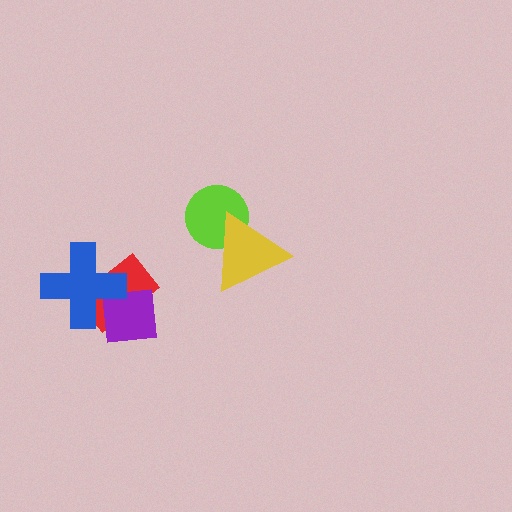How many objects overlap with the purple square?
2 objects overlap with the purple square.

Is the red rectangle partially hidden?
Yes, it is partially covered by another shape.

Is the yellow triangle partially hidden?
No, no other shape covers it.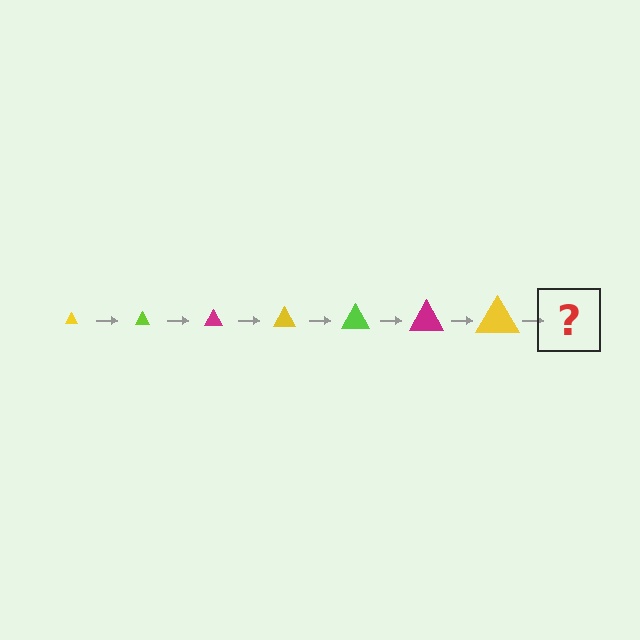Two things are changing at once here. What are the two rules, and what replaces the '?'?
The two rules are that the triangle grows larger each step and the color cycles through yellow, lime, and magenta. The '?' should be a lime triangle, larger than the previous one.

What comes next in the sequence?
The next element should be a lime triangle, larger than the previous one.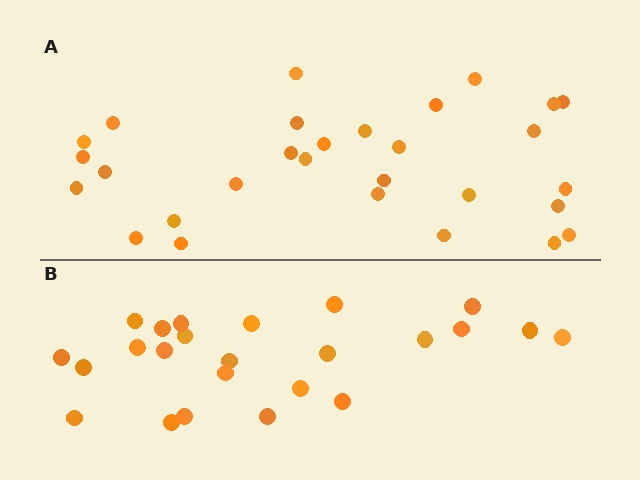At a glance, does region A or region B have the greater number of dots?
Region A (the top region) has more dots.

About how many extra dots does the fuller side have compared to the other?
Region A has about 5 more dots than region B.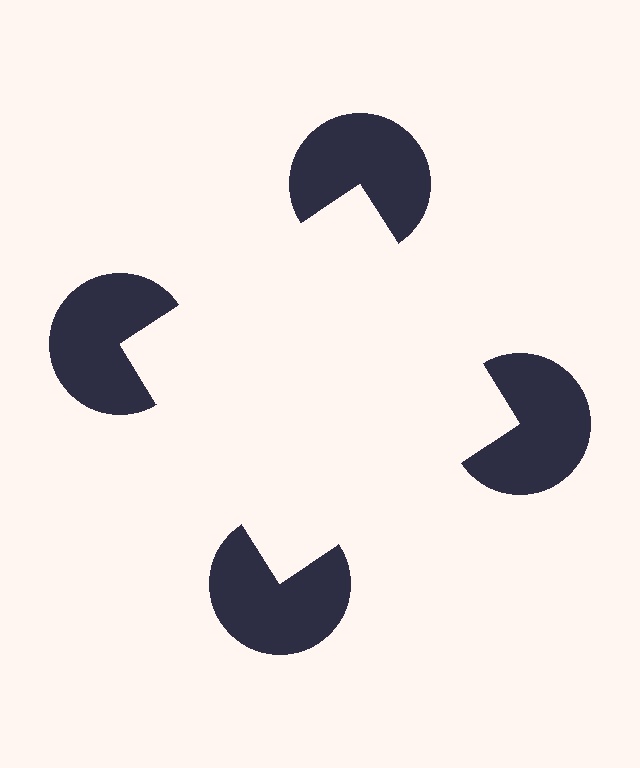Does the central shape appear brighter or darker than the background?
It typically appears slightly brighter than the background, even though no actual brightness change is drawn.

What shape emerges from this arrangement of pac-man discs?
An illusory square — its edges are inferred from the aligned wedge cuts in the pac-man discs, not physically drawn.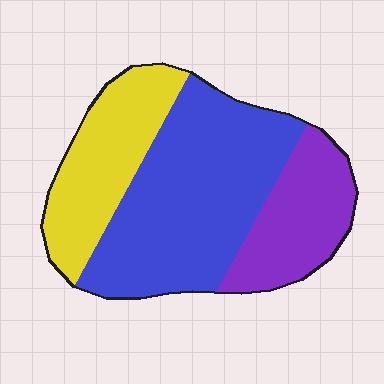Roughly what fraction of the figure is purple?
Purple covers 23% of the figure.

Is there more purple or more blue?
Blue.